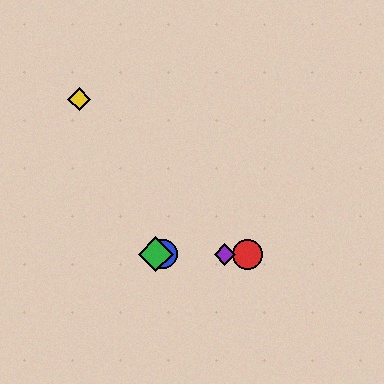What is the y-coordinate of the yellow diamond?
The yellow diamond is at y≈99.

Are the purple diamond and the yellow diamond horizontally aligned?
No, the purple diamond is at y≈254 and the yellow diamond is at y≈99.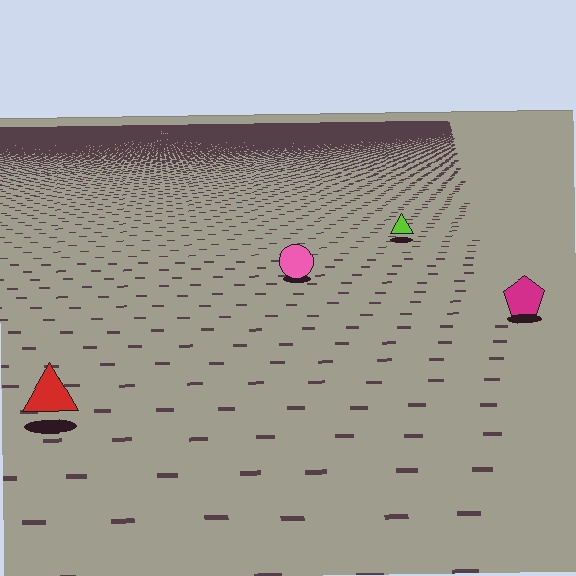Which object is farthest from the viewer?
The lime triangle is farthest from the viewer. It appears smaller and the ground texture around it is denser.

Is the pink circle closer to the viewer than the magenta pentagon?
No. The magenta pentagon is closer — you can tell from the texture gradient: the ground texture is coarser near it.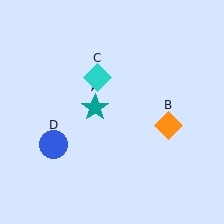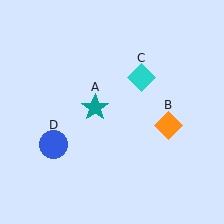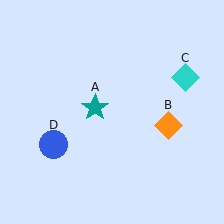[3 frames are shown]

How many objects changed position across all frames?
1 object changed position: cyan diamond (object C).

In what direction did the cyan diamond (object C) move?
The cyan diamond (object C) moved right.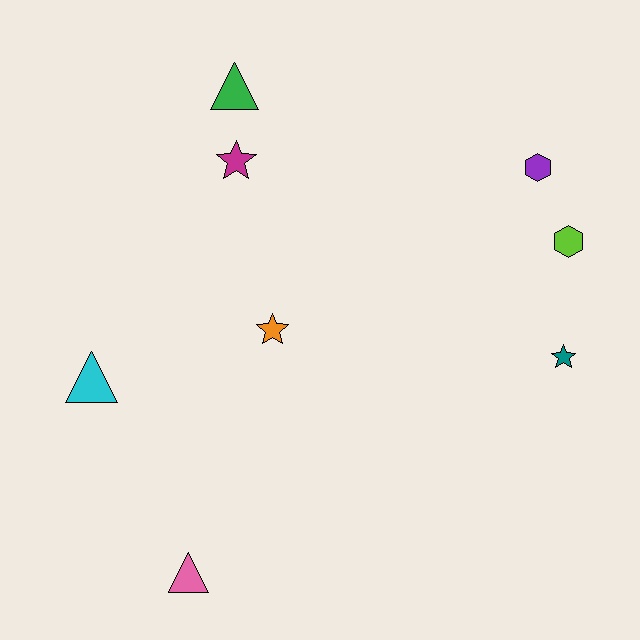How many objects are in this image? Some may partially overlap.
There are 8 objects.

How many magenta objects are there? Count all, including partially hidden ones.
There is 1 magenta object.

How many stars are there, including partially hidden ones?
There are 3 stars.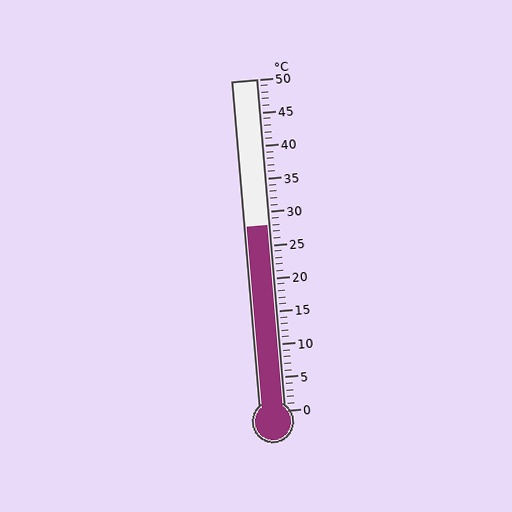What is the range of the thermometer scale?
The thermometer scale ranges from 0°C to 50°C.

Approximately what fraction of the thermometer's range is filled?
The thermometer is filled to approximately 55% of its range.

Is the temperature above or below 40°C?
The temperature is below 40°C.